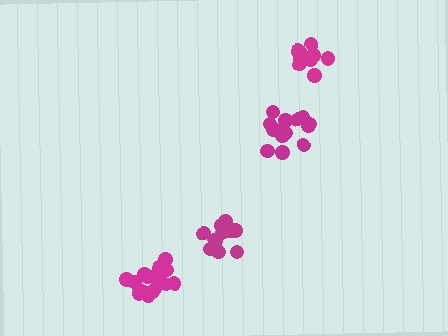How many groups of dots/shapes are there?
There are 4 groups.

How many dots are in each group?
Group 1: 14 dots, Group 2: 14 dots, Group 3: 16 dots, Group 4: 12 dots (56 total).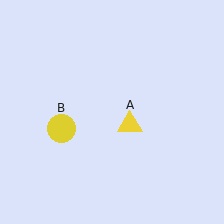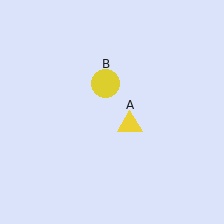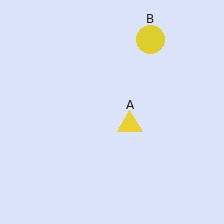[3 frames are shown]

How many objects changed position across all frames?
1 object changed position: yellow circle (object B).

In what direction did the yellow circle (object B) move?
The yellow circle (object B) moved up and to the right.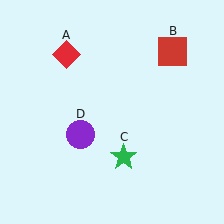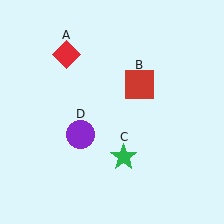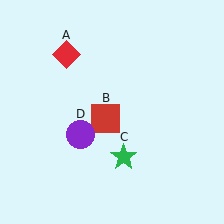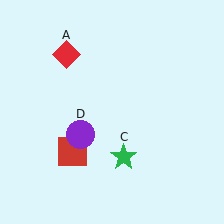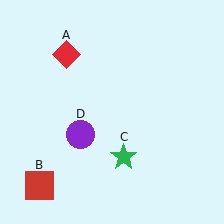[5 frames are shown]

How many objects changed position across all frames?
1 object changed position: red square (object B).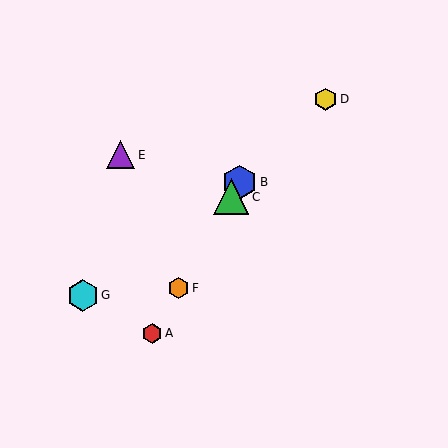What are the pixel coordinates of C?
Object C is at (231, 197).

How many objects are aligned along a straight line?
4 objects (A, B, C, F) are aligned along a straight line.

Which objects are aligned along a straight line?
Objects A, B, C, F are aligned along a straight line.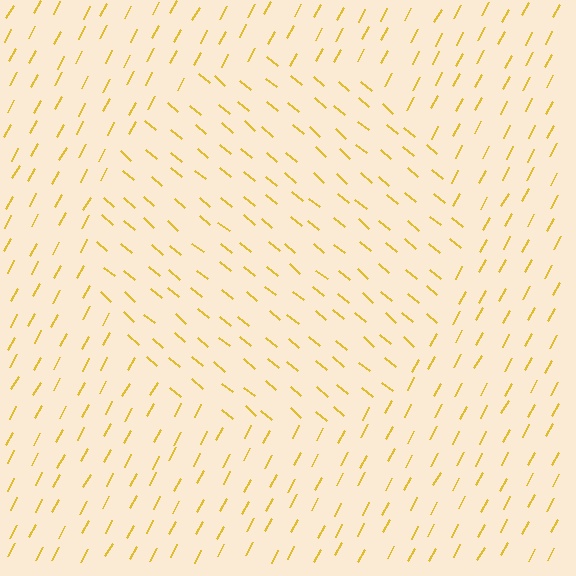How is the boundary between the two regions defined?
The boundary is defined purely by a change in line orientation (approximately 78 degrees difference). All lines are the same color and thickness.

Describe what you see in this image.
The image is filled with small yellow line segments. A circle region in the image has lines oriented differently from the surrounding lines, creating a visible texture boundary.